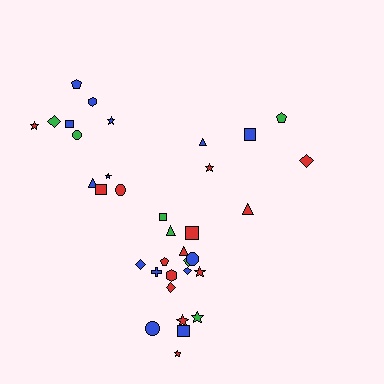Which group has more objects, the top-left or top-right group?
The top-left group.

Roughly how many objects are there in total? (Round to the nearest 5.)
Roughly 35 objects in total.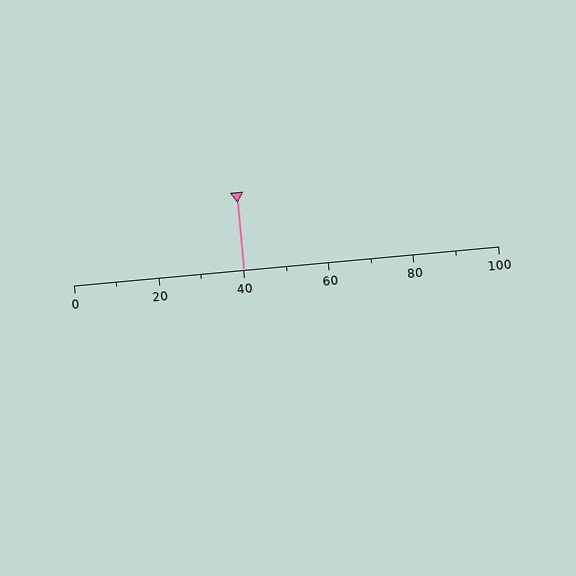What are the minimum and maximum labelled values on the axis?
The axis runs from 0 to 100.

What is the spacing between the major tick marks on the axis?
The major ticks are spaced 20 apart.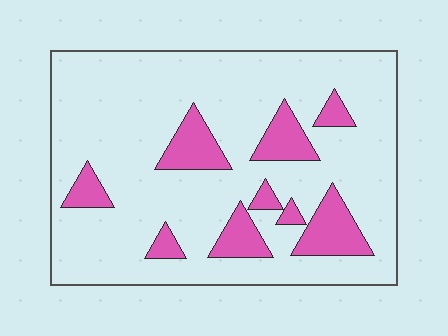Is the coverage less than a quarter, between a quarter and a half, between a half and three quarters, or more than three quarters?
Less than a quarter.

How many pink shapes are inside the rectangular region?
9.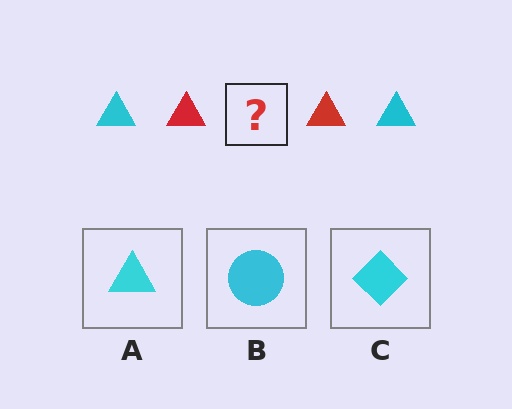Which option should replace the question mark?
Option A.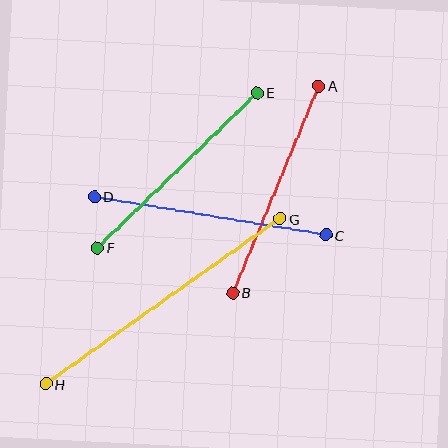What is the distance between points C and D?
The distance is approximately 234 pixels.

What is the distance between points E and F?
The distance is approximately 223 pixels.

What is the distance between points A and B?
The distance is approximately 224 pixels.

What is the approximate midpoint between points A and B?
The midpoint is at approximately (276, 189) pixels.